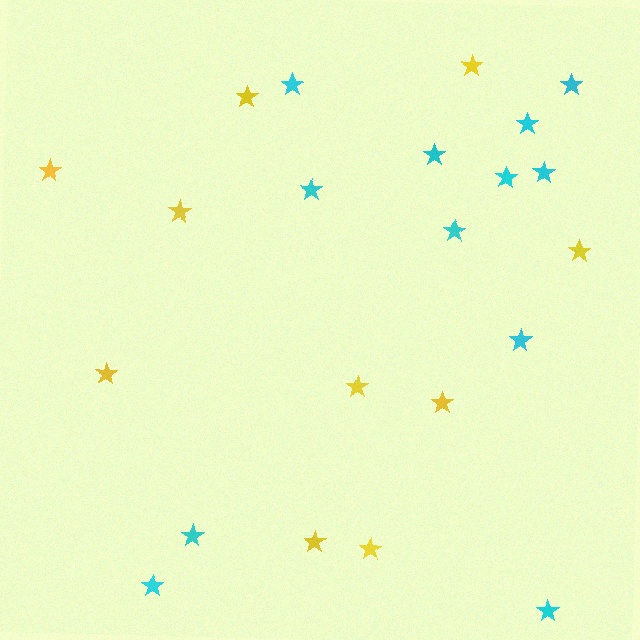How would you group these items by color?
There are 2 groups: one group of cyan stars (12) and one group of yellow stars (10).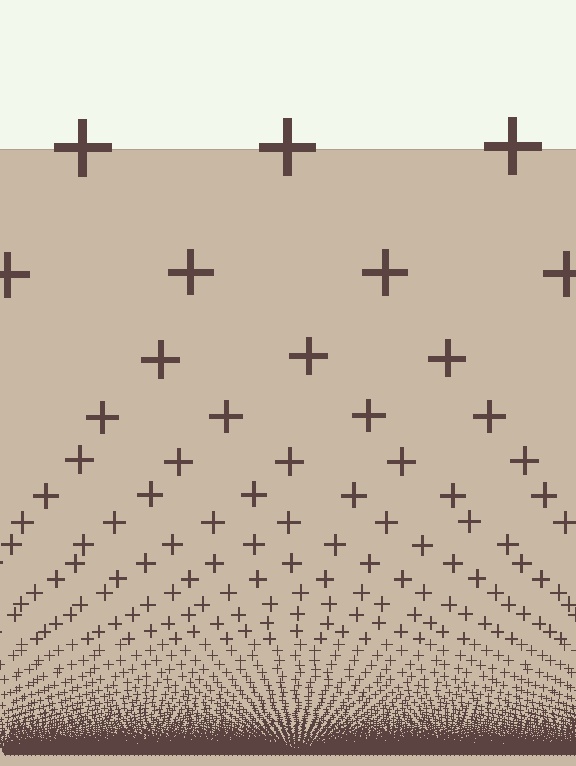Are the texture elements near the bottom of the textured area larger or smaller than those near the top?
Smaller. The gradient is inverted — elements near the bottom are smaller and denser.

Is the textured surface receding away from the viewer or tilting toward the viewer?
The surface appears to tilt toward the viewer. Texture elements get larger and sparser toward the top.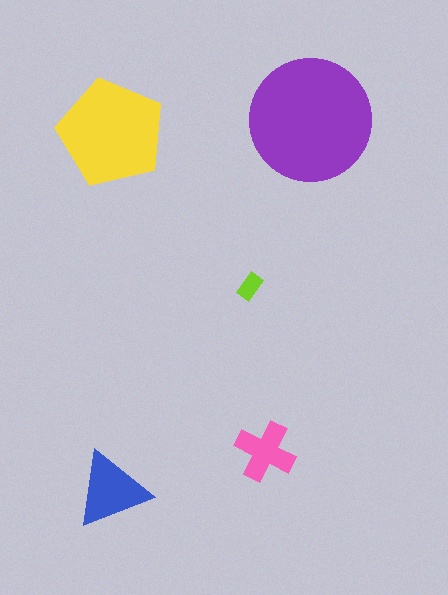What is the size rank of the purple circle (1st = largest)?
1st.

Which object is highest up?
The purple circle is topmost.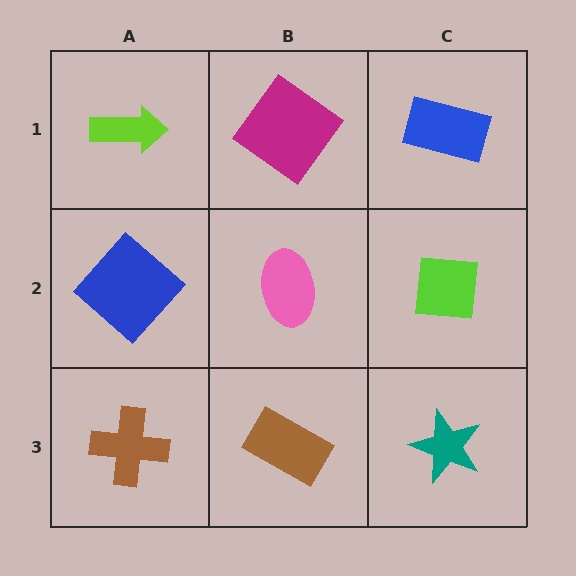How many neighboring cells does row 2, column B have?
4.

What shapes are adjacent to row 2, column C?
A blue rectangle (row 1, column C), a teal star (row 3, column C), a pink ellipse (row 2, column B).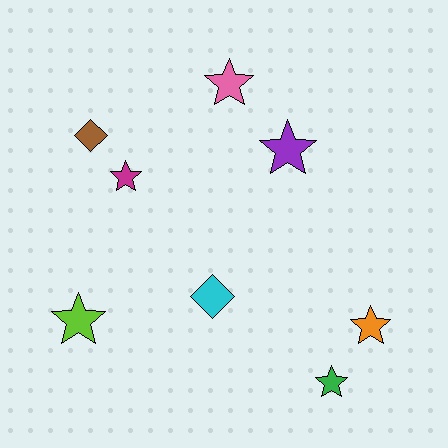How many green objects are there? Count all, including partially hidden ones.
There is 1 green object.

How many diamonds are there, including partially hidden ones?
There are 2 diamonds.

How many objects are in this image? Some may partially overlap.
There are 8 objects.